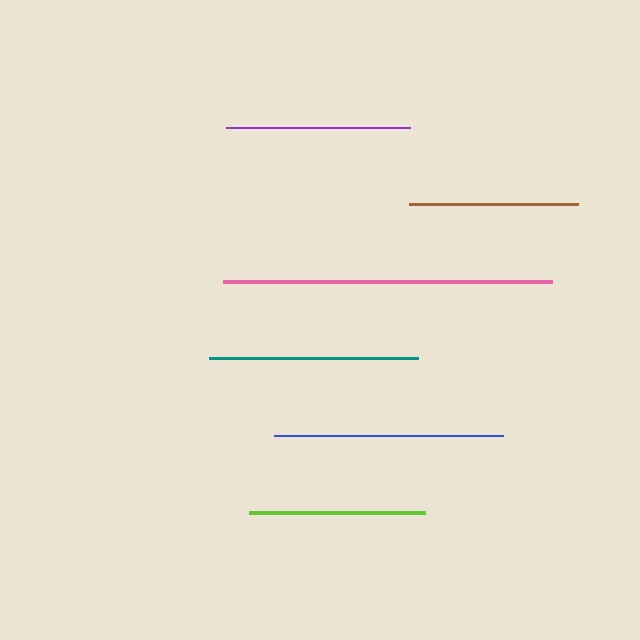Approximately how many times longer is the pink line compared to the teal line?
The pink line is approximately 1.6 times the length of the teal line.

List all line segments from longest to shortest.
From longest to shortest: pink, blue, teal, purple, lime, brown.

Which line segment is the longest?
The pink line is the longest at approximately 329 pixels.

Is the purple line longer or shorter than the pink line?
The pink line is longer than the purple line.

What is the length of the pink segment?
The pink segment is approximately 329 pixels long.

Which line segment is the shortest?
The brown line is the shortest at approximately 169 pixels.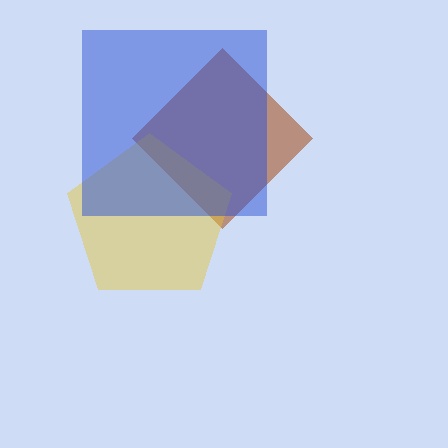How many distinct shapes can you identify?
There are 3 distinct shapes: a brown diamond, a yellow pentagon, a blue square.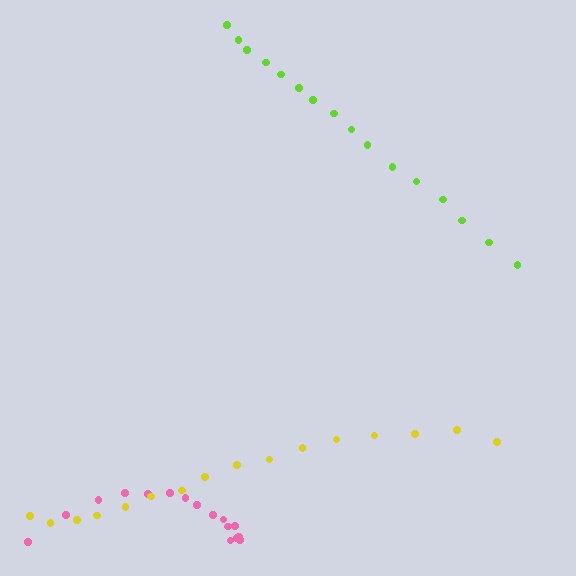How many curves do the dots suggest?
There are 3 distinct paths.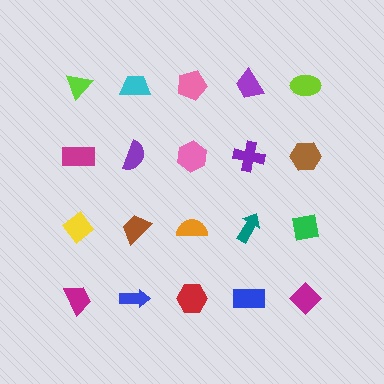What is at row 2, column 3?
A pink hexagon.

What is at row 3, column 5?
A green square.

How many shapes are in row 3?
5 shapes.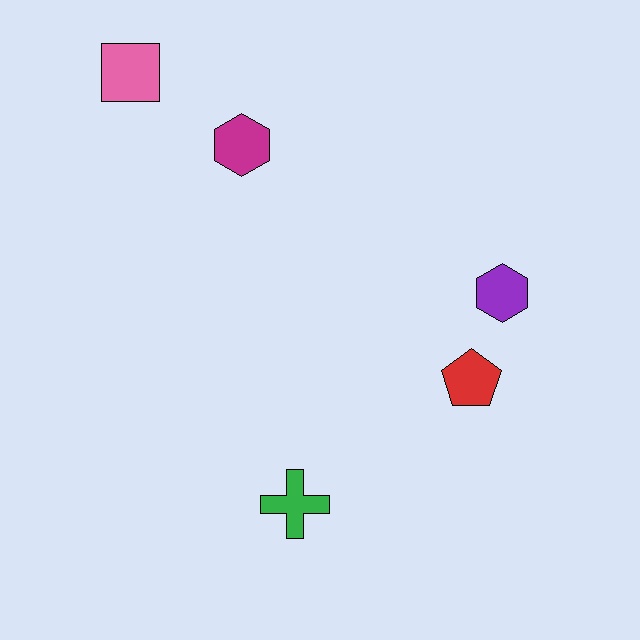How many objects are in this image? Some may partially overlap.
There are 5 objects.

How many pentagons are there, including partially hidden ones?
There is 1 pentagon.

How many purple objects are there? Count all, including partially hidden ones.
There is 1 purple object.